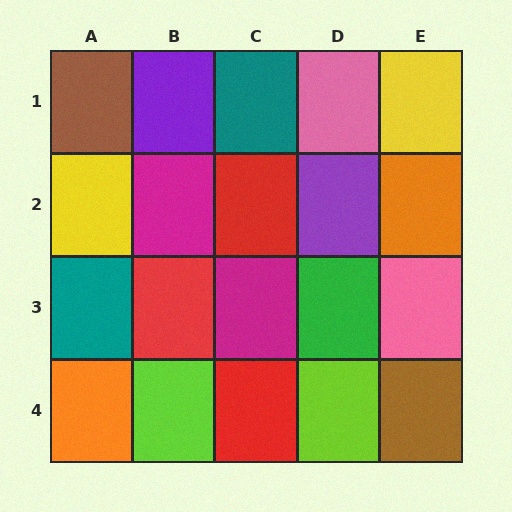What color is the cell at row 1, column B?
Purple.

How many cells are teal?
2 cells are teal.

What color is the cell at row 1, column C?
Teal.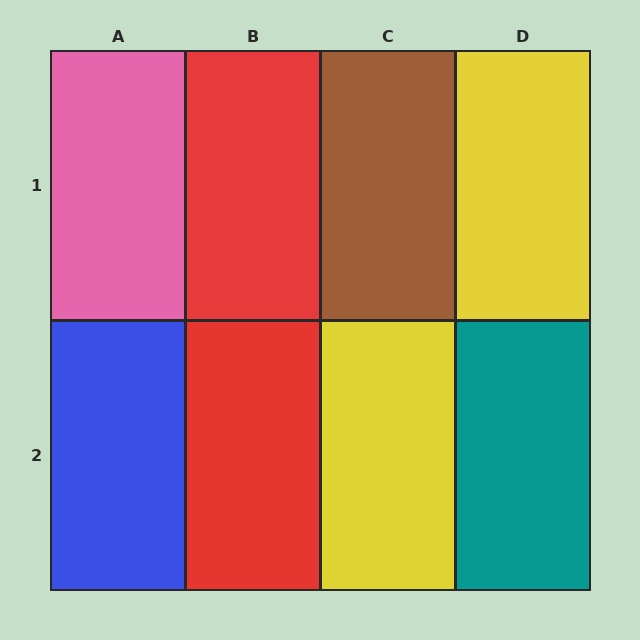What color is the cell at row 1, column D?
Yellow.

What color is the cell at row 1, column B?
Red.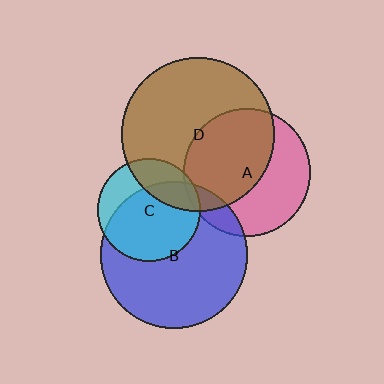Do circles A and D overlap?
Yes.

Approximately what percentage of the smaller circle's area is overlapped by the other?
Approximately 55%.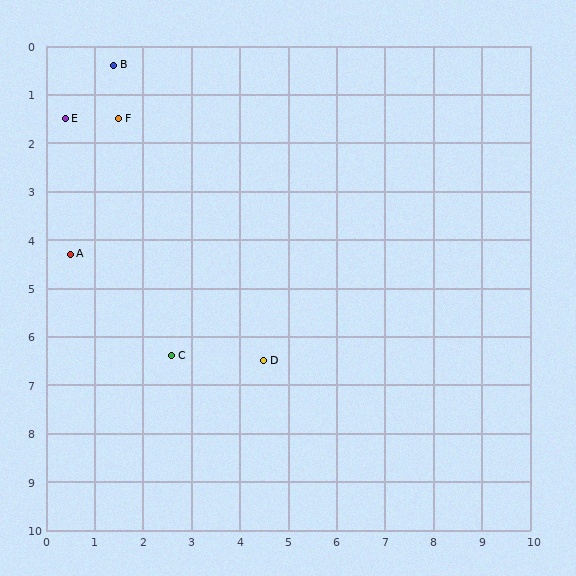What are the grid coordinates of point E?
Point E is at approximately (0.4, 1.5).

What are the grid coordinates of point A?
Point A is at approximately (0.5, 4.3).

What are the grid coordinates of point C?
Point C is at approximately (2.6, 6.4).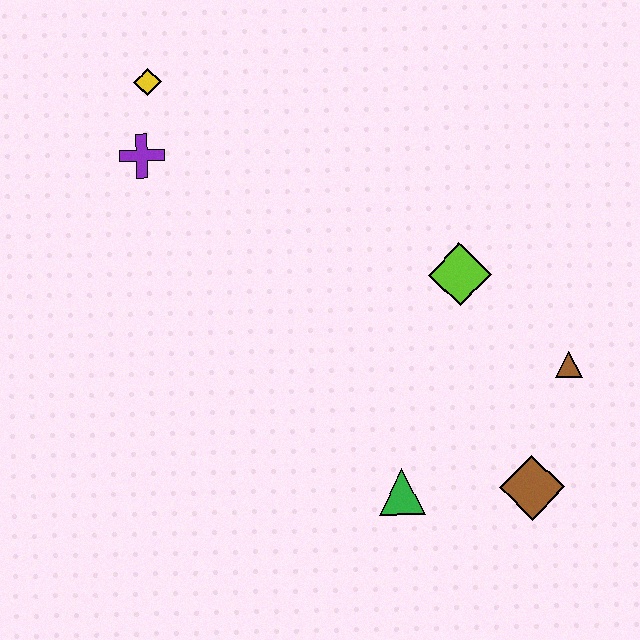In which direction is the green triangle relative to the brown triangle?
The green triangle is to the left of the brown triangle.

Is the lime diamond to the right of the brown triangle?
No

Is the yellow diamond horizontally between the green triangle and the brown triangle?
No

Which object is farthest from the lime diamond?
The yellow diamond is farthest from the lime diamond.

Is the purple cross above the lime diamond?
Yes